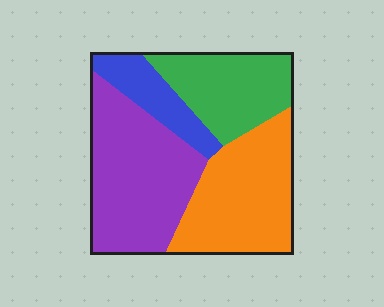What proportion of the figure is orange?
Orange takes up between a quarter and a half of the figure.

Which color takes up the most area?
Purple, at roughly 35%.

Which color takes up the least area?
Blue, at roughly 10%.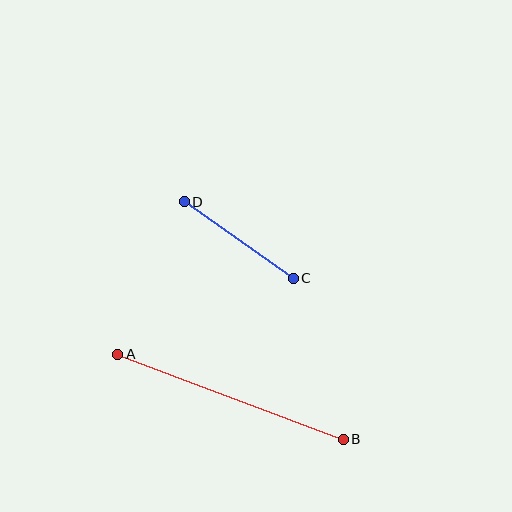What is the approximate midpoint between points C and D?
The midpoint is at approximately (239, 240) pixels.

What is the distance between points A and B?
The distance is approximately 241 pixels.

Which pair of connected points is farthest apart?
Points A and B are farthest apart.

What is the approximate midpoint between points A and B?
The midpoint is at approximately (230, 397) pixels.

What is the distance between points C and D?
The distance is approximately 133 pixels.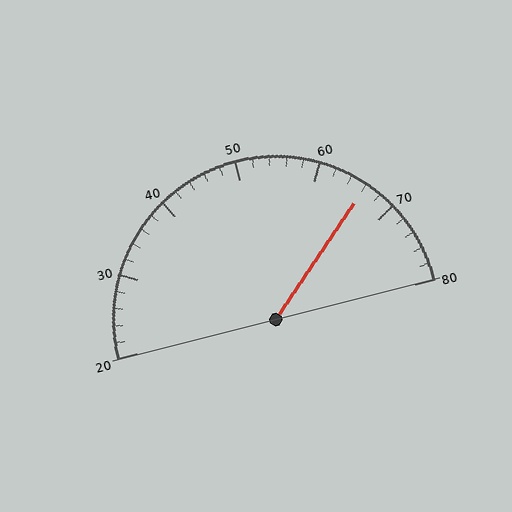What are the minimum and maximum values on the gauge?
The gauge ranges from 20 to 80.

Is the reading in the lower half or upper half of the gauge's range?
The reading is in the upper half of the range (20 to 80).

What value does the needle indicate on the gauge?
The needle indicates approximately 66.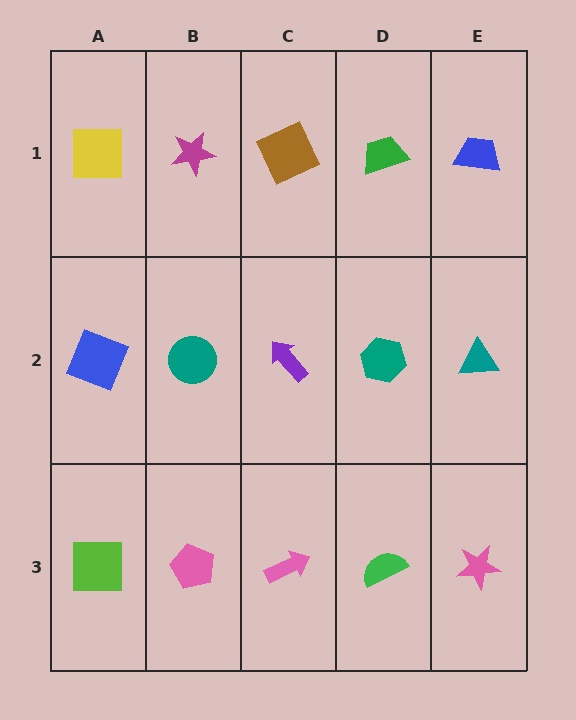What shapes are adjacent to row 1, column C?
A purple arrow (row 2, column C), a magenta star (row 1, column B), a green trapezoid (row 1, column D).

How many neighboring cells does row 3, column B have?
3.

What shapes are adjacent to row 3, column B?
A teal circle (row 2, column B), a lime square (row 3, column A), a pink arrow (row 3, column C).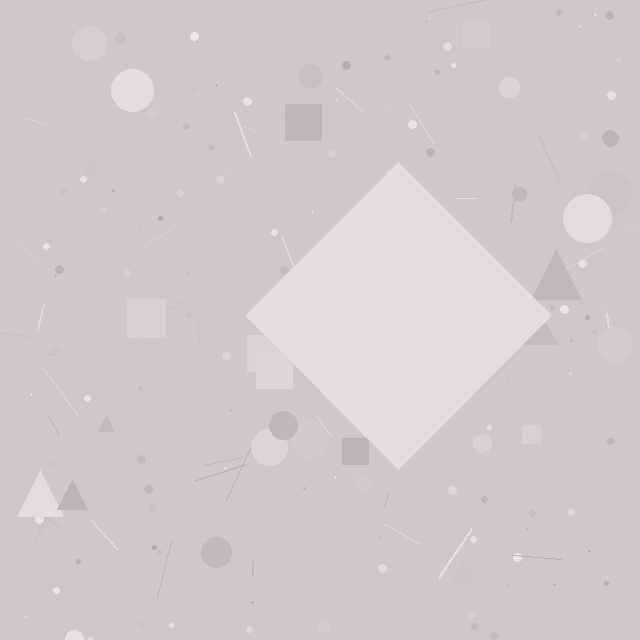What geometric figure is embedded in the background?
A diamond is embedded in the background.